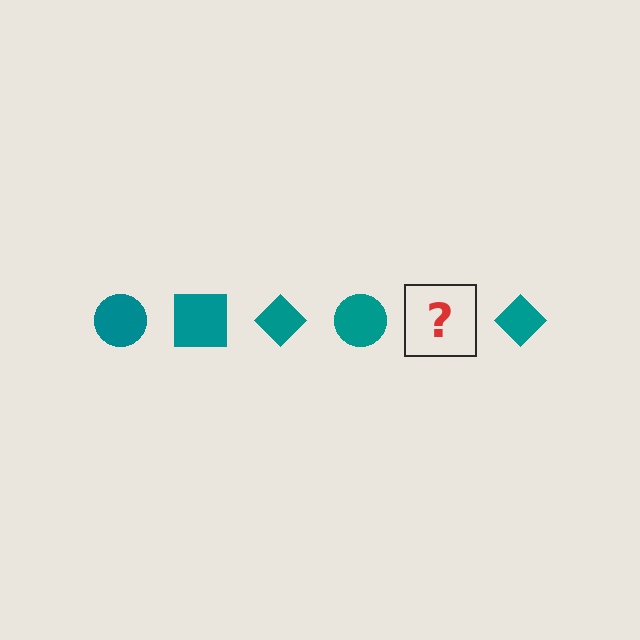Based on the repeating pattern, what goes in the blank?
The blank should be a teal square.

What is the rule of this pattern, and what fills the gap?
The rule is that the pattern cycles through circle, square, diamond shapes in teal. The gap should be filled with a teal square.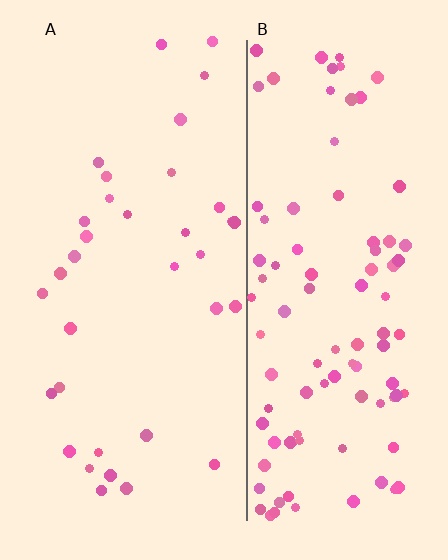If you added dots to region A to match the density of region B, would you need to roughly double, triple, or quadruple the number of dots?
Approximately triple.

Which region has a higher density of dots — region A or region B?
B (the right).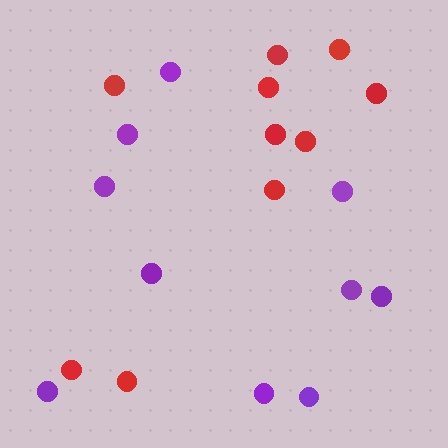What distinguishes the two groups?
There are 2 groups: one group of red circles (10) and one group of purple circles (10).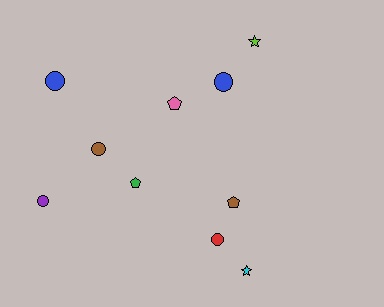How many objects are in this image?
There are 10 objects.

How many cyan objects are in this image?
There is 1 cyan object.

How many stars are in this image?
There are 2 stars.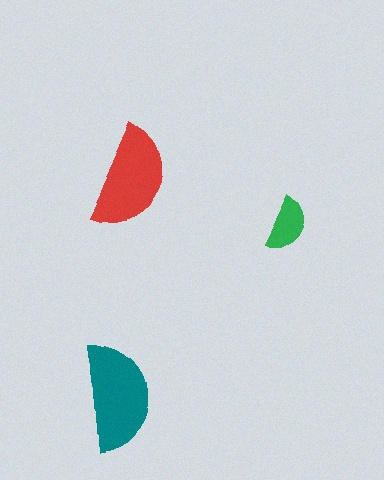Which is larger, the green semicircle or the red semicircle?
The red one.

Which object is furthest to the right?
The green semicircle is rightmost.